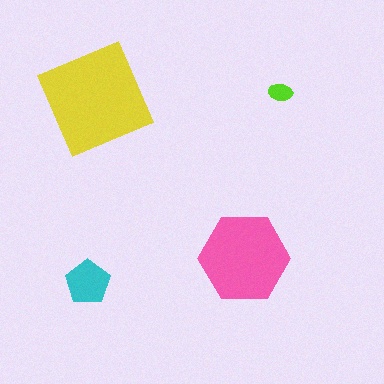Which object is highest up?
The lime ellipse is topmost.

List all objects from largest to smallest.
The yellow square, the pink hexagon, the cyan pentagon, the lime ellipse.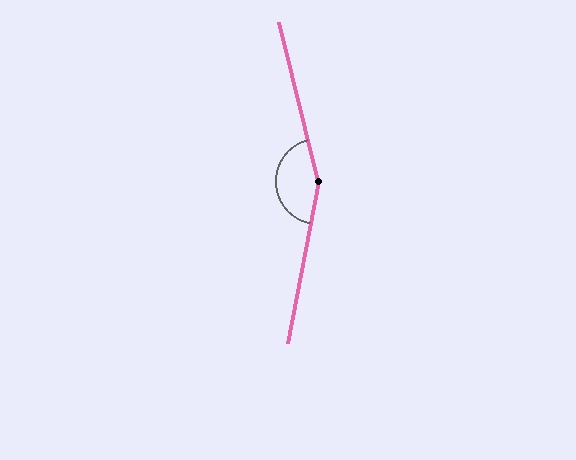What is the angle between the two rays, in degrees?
Approximately 156 degrees.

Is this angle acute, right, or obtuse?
It is obtuse.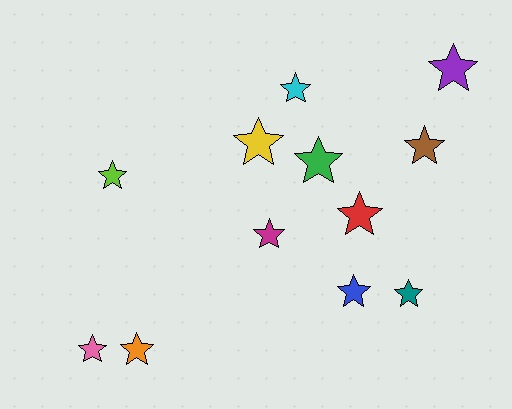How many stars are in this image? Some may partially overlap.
There are 12 stars.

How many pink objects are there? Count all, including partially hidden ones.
There is 1 pink object.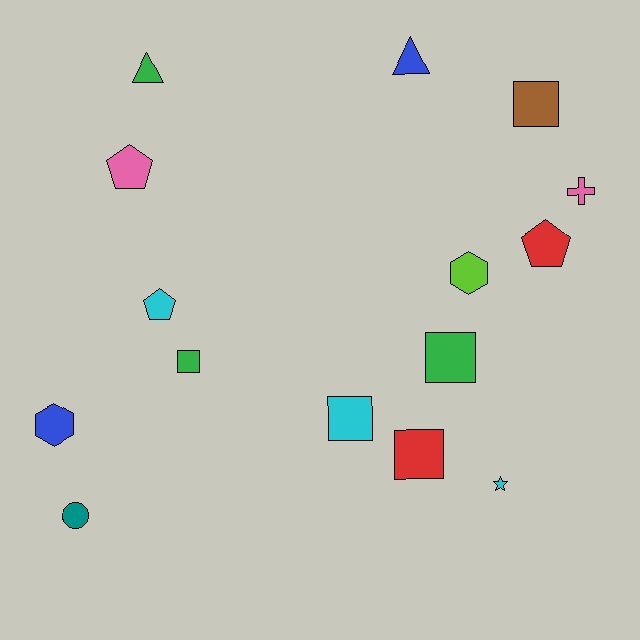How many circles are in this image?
There is 1 circle.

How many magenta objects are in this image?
There are no magenta objects.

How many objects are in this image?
There are 15 objects.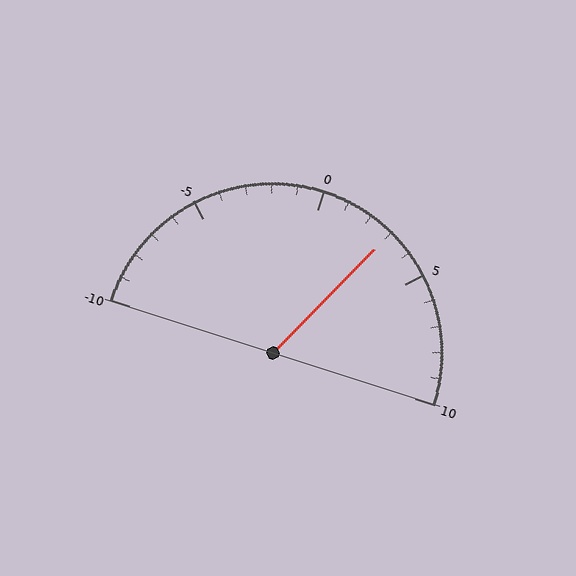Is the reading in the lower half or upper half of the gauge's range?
The reading is in the upper half of the range (-10 to 10).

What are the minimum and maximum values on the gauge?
The gauge ranges from -10 to 10.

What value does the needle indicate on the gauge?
The needle indicates approximately 3.